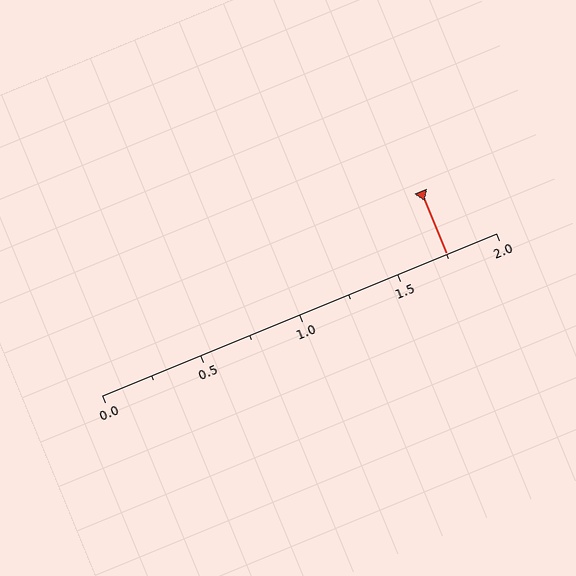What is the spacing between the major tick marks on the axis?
The major ticks are spaced 0.5 apart.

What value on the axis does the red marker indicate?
The marker indicates approximately 1.75.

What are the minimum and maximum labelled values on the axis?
The axis runs from 0.0 to 2.0.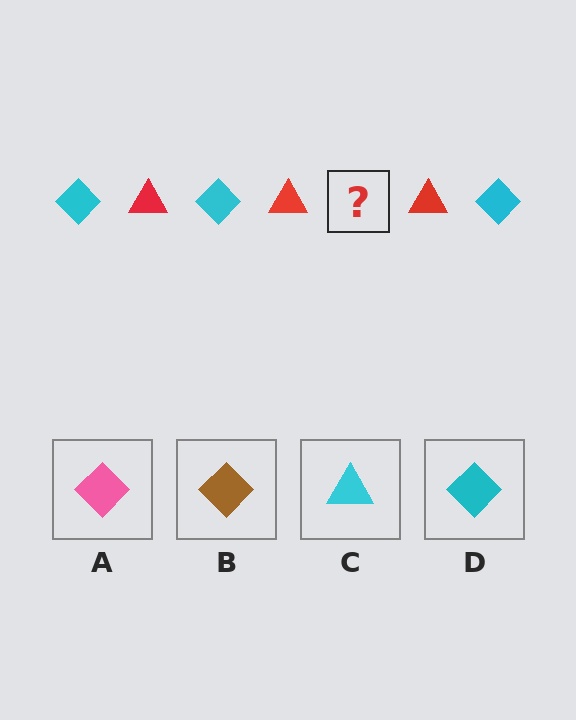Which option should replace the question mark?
Option D.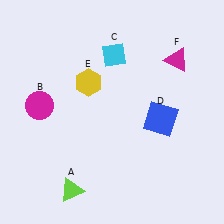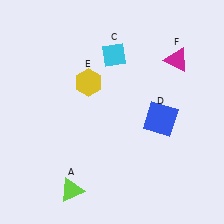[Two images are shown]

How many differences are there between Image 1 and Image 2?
There is 1 difference between the two images.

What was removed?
The magenta circle (B) was removed in Image 2.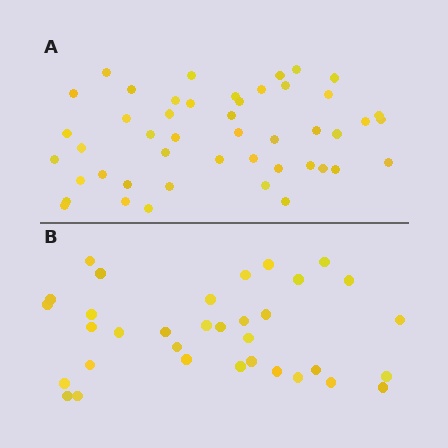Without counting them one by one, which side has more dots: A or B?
Region A (the top region) has more dots.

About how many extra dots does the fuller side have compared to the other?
Region A has approximately 15 more dots than region B.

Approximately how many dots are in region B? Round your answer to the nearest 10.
About 30 dots. (The exact count is 34, which rounds to 30.)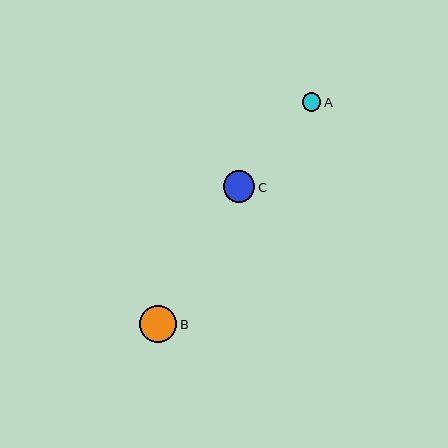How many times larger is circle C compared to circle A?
Circle C is approximately 1.7 times the size of circle A.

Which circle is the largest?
Circle B is the largest with a size of approximately 37 pixels.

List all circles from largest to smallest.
From largest to smallest: B, C, A.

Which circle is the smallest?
Circle A is the smallest with a size of approximately 18 pixels.